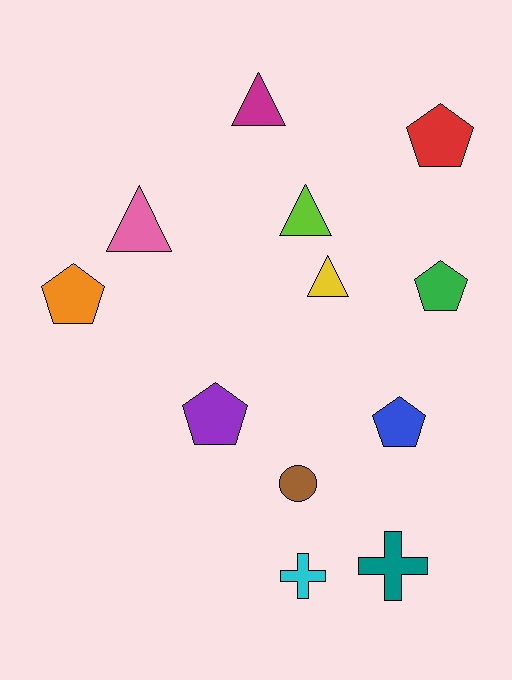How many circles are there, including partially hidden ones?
There is 1 circle.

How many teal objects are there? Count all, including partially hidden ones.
There is 1 teal object.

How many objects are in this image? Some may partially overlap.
There are 12 objects.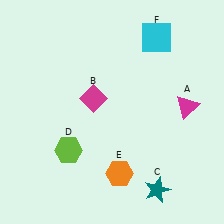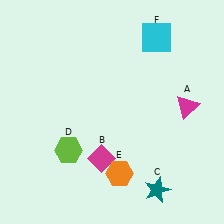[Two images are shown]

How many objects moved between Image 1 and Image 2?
1 object moved between the two images.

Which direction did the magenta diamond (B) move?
The magenta diamond (B) moved down.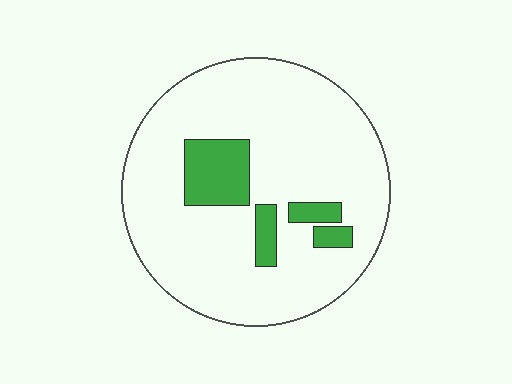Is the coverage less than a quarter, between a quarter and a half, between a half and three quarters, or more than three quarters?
Less than a quarter.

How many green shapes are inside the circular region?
4.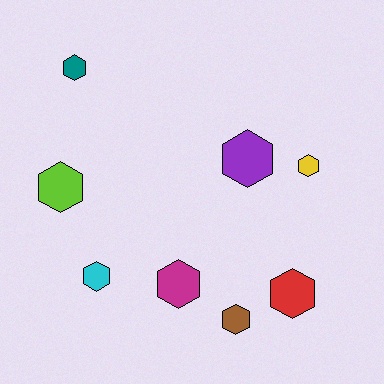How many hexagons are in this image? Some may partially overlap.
There are 8 hexagons.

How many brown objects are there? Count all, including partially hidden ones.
There is 1 brown object.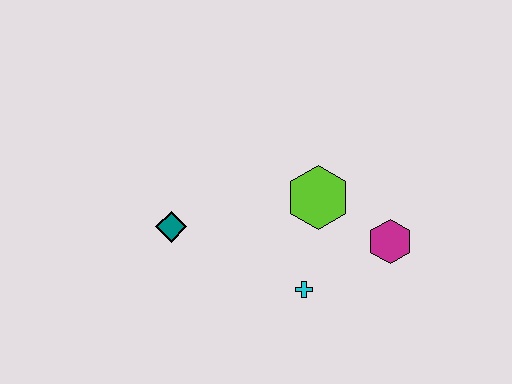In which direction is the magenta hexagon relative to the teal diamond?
The magenta hexagon is to the right of the teal diamond.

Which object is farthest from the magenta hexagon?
The teal diamond is farthest from the magenta hexagon.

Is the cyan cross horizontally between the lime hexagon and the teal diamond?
Yes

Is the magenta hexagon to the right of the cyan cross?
Yes